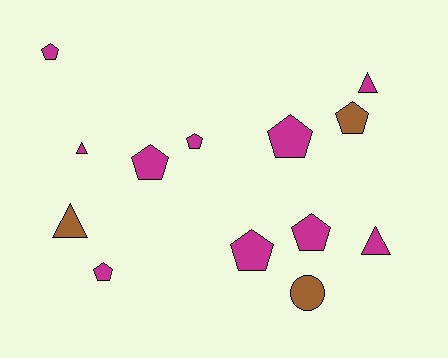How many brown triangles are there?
There is 1 brown triangle.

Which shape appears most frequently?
Pentagon, with 8 objects.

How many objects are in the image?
There are 13 objects.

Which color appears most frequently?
Magenta, with 10 objects.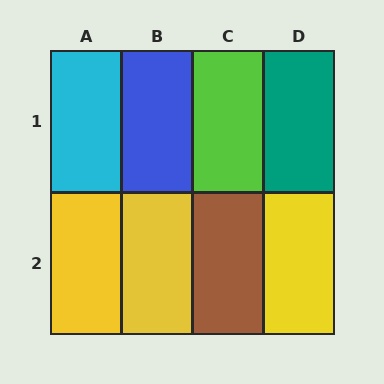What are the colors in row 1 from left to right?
Cyan, blue, lime, teal.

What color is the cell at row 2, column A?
Yellow.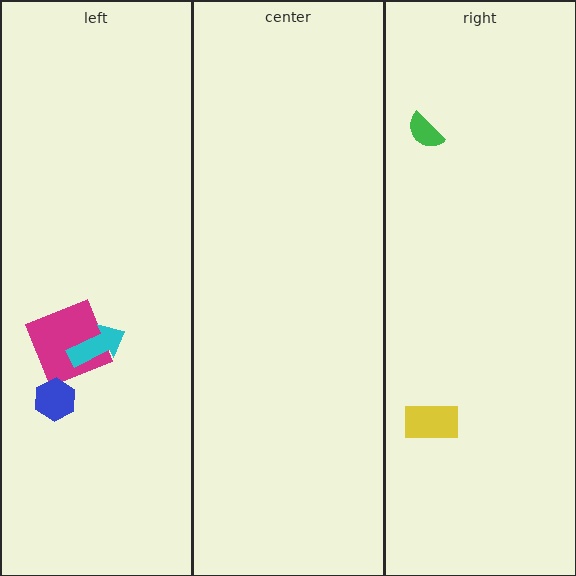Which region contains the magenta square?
The left region.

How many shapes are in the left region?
3.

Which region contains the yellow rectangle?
The right region.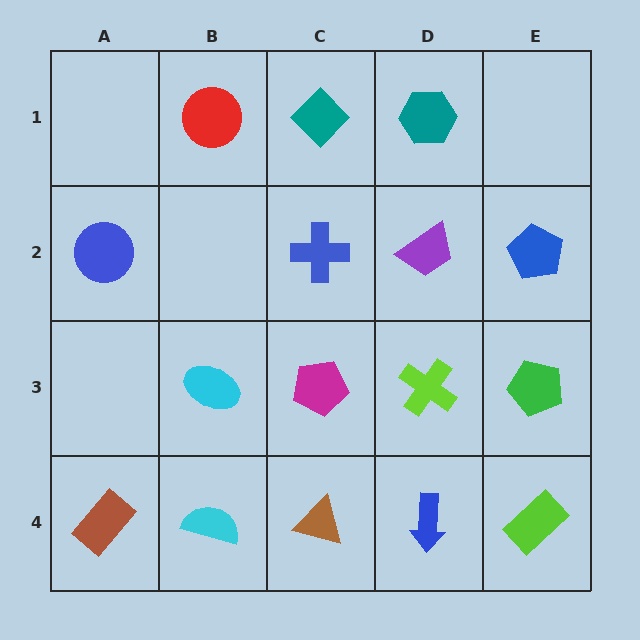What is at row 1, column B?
A red circle.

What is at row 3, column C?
A magenta pentagon.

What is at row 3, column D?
A lime cross.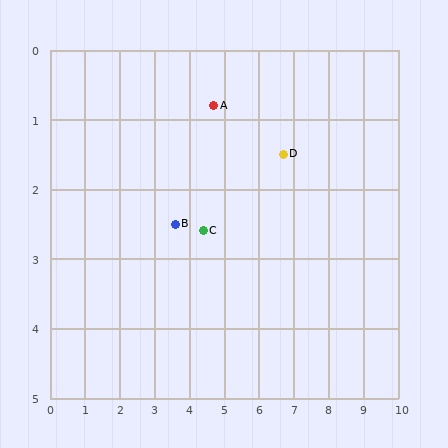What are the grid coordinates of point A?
Point A is at approximately (4.7, 0.8).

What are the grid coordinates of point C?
Point C is at approximately (4.4, 2.6).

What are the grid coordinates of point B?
Point B is at approximately (3.6, 2.5).